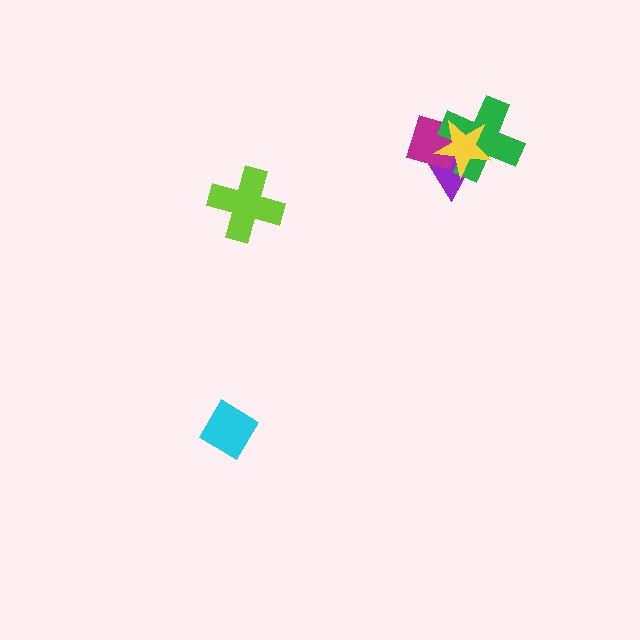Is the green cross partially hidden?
Yes, it is partially covered by another shape.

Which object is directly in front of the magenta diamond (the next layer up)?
The green cross is directly in front of the magenta diamond.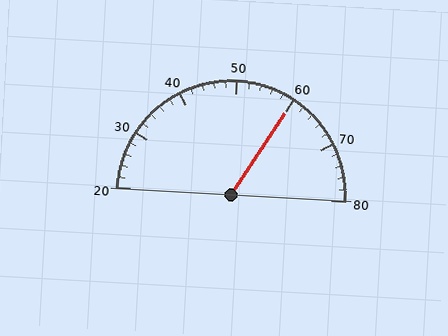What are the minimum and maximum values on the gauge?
The gauge ranges from 20 to 80.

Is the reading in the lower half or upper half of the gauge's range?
The reading is in the upper half of the range (20 to 80).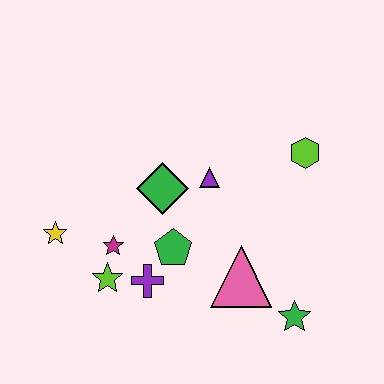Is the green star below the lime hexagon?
Yes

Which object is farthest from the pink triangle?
The yellow star is farthest from the pink triangle.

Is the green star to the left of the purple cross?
No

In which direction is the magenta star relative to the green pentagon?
The magenta star is to the left of the green pentagon.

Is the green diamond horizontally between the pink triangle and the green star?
No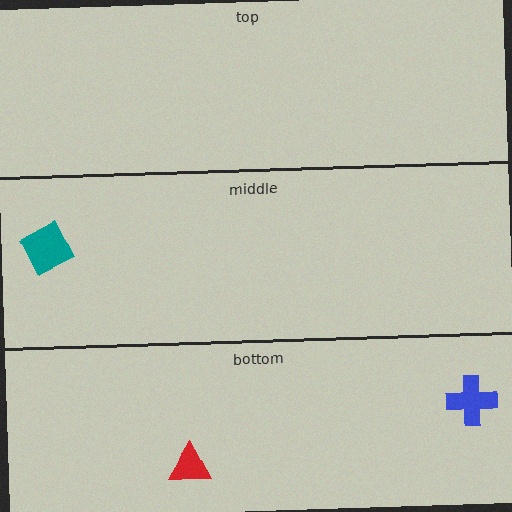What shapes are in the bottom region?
The red triangle, the blue cross.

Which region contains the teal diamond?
The middle region.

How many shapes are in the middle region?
1.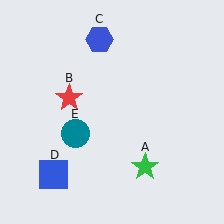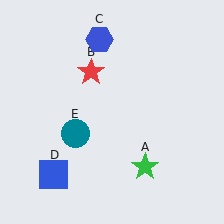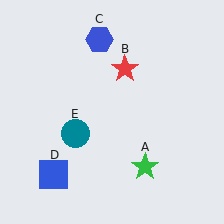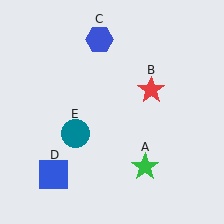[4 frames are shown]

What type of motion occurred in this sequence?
The red star (object B) rotated clockwise around the center of the scene.